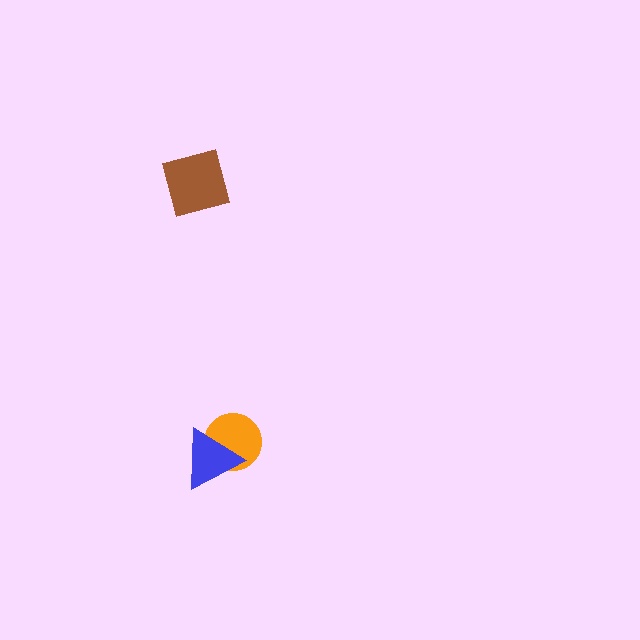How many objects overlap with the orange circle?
1 object overlaps with the orange circle.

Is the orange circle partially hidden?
Yes, it is partially covered by another shape.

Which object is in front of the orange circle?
The blue triangle is in front of the orange circle.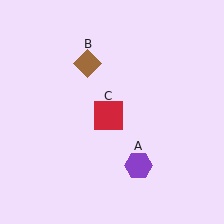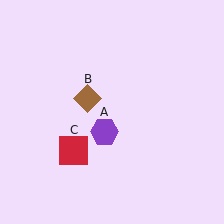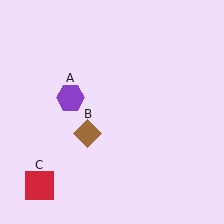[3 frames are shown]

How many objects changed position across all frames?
3 objects changed position: purple hexagon (object A), brown diamond (object B), red square (object C).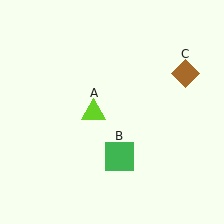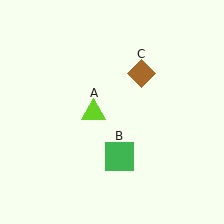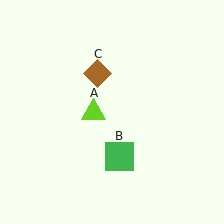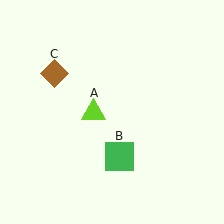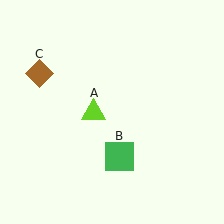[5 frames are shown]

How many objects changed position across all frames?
1 object changed position: brown diamond (object C).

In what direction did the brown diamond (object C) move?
The brown diamond (object C) moved left.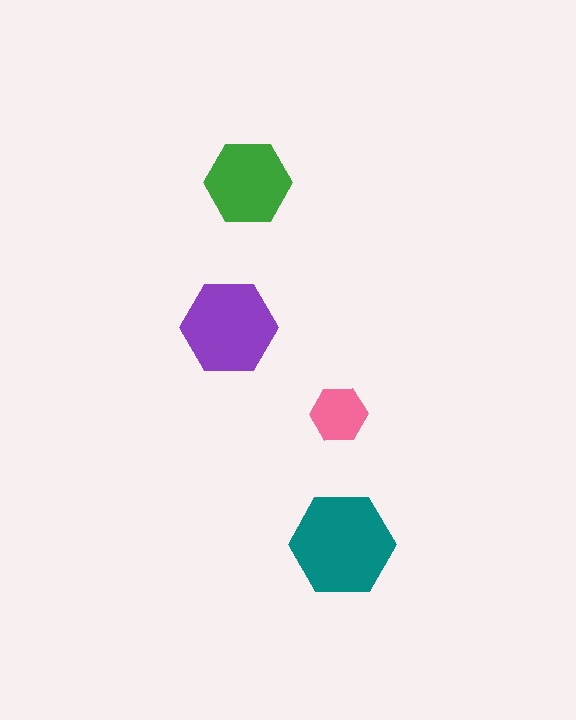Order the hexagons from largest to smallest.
the teal one, the purple one, the green one, the pink one.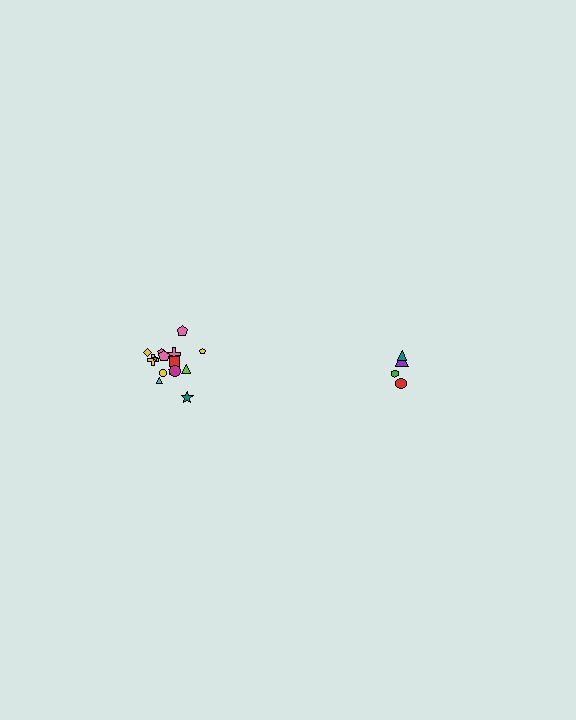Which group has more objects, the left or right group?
The left group.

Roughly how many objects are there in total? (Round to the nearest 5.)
Roughly 20 objects in total.